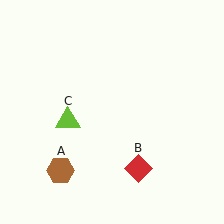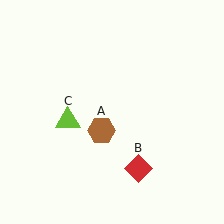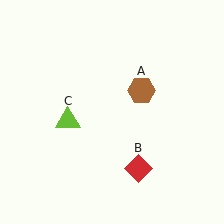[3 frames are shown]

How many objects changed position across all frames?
1 object changed position: brown hexagon (object A).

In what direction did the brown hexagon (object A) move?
The brown hexagon (object A) moved up and to the right.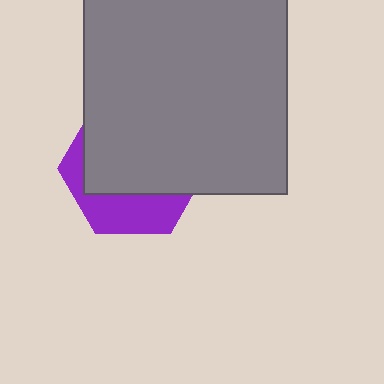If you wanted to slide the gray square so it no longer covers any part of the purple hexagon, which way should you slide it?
Slide it up — that is the most direct way to separate the two shapes.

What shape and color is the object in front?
The object in front is a gray square.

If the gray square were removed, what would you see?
You would see the complete purple hexagon.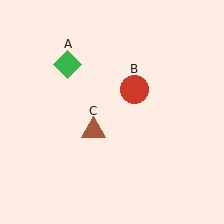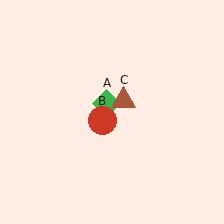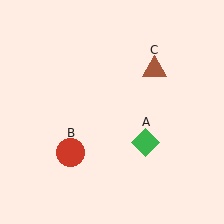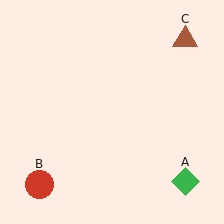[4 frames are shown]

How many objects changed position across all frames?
3 objects changed position: green diamond (object A), red circle (object B), brown triangle (object C).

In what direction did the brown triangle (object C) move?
The brown triangle (object C) moved up and to the right.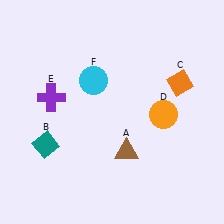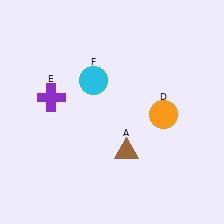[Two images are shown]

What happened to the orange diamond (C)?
The orange diamond (C) was removed in Image 2. It was in the top-right area of Image 1.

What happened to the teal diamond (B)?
The teal diamond (B) was removed in Image 2. It was in the bottom-left area of Image 1.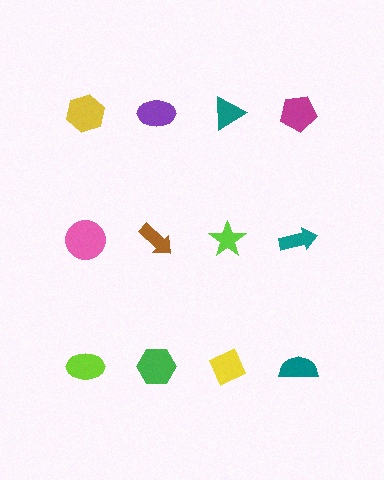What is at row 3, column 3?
A yellow diamond.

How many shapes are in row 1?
4 shapes.